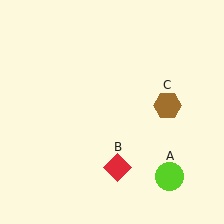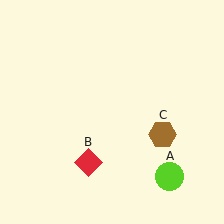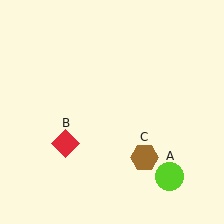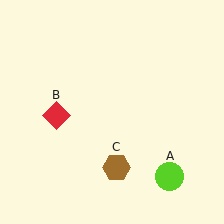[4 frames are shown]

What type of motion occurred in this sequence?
The red diamond (object B), brown hexagon (object C) rotated clockwise around the center of the scene.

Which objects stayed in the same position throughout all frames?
Lime circle (object A) remained stationary.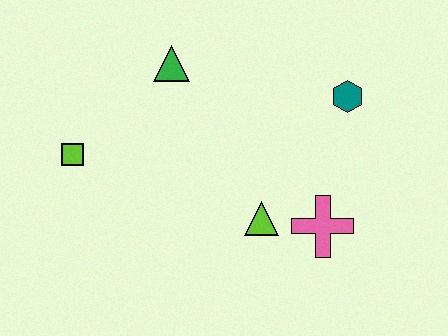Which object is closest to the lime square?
The green triangle is closest to the lime square.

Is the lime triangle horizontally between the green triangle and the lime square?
No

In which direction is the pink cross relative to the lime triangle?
The pink cross is to the right of the lime triangle.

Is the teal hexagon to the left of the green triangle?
No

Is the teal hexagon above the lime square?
Yes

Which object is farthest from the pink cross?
The lime square is farthest from the pink cross.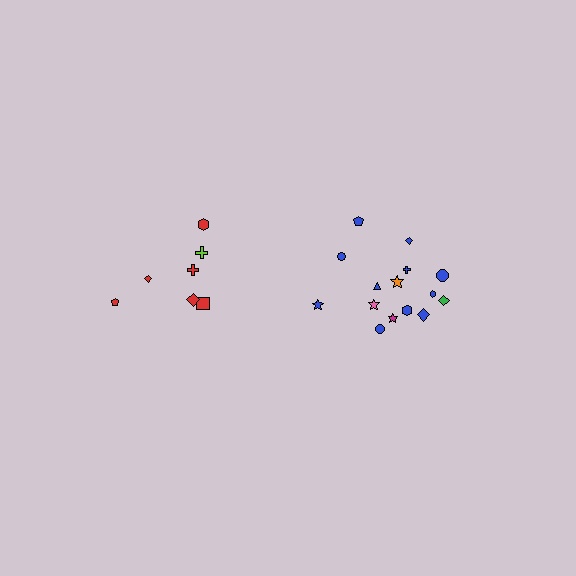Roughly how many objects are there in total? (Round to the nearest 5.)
Roughly 20 objects in total.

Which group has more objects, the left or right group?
The right group.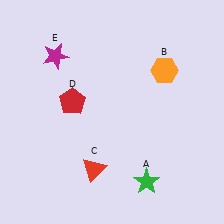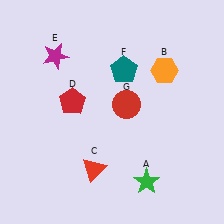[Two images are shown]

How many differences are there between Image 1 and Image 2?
There are 2 differences between the two images.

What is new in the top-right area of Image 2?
A teal pentagon (F) was added in the top-right area of Image 2.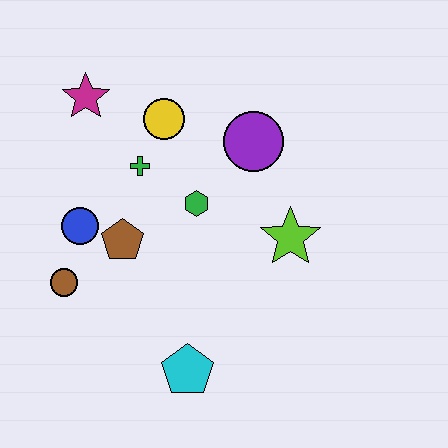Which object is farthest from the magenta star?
The cyan pentagon is farthest from the magenta star.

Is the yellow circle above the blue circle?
Yes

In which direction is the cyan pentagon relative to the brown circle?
The cyan pentagon is to the right of the brown circle.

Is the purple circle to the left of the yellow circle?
No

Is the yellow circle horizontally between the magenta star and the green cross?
No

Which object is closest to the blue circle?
The brown pentagon is closest to the blue circle.